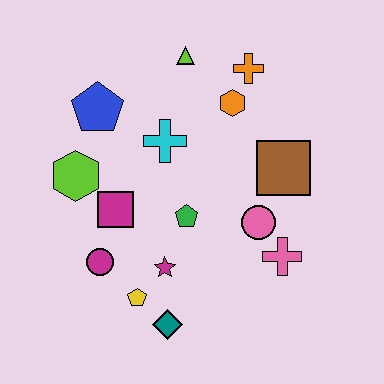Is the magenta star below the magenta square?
Yes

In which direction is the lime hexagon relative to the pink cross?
The lime hexagon is to the left of the pink cross.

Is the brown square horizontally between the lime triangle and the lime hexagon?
No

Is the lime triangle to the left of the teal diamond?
No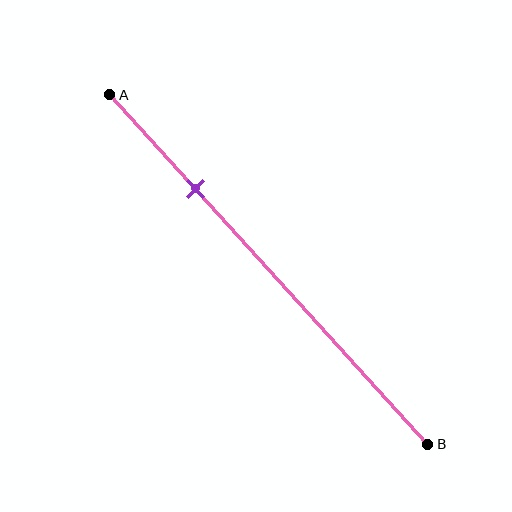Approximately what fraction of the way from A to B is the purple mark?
The purple mark is approximately 25% of the way from A to B.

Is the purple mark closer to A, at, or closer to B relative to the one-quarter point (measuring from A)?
The purple mark is approximately at the one-quarter point of segment AB.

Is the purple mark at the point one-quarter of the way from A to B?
Yes, the mark is approximately at the one-quarter point.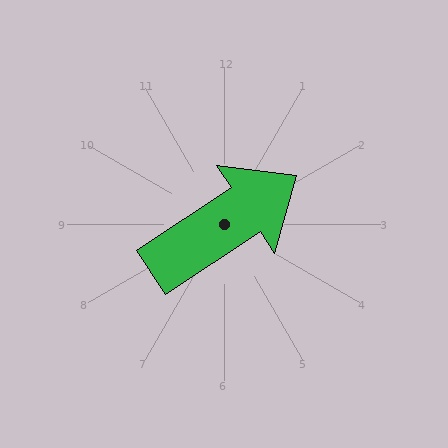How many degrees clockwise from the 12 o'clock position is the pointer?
Approximately 56 degrees.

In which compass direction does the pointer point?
Northeast.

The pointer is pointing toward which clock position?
Roughly 2 o'clock.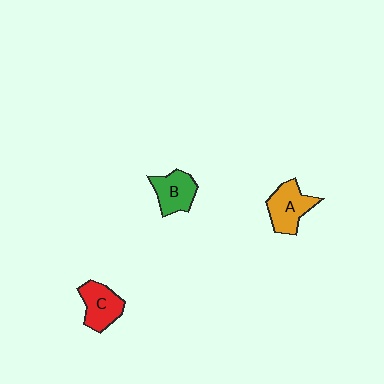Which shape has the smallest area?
Shape B (green).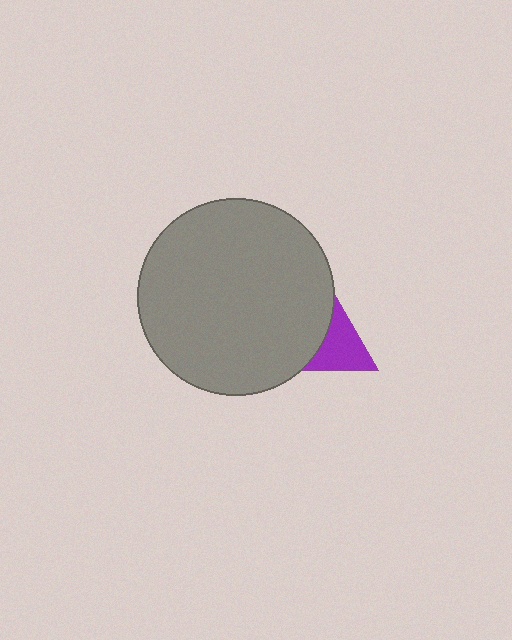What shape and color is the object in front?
The object in front is a gray circle.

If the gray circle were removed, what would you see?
You would see the complete purple triangle.